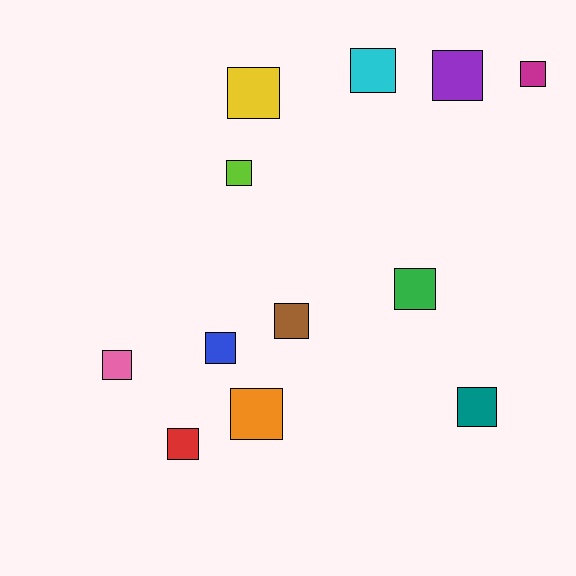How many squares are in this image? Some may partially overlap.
There are 12 squares.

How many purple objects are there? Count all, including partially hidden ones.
There is 1 purple object.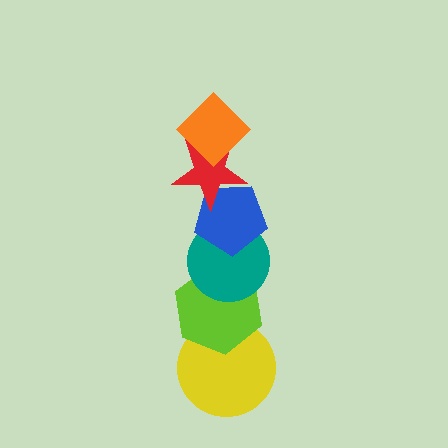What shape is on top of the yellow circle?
The lime hexagon is on top of the yellow circle.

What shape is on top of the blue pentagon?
The red star is on top of the blue pentagon.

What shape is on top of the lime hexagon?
The teal circle is on top of the lime hexagon.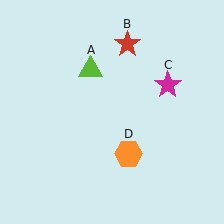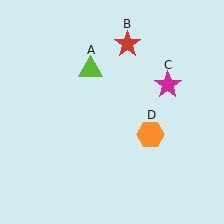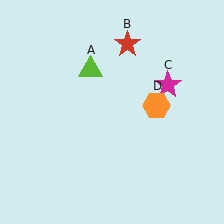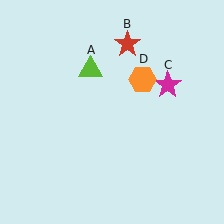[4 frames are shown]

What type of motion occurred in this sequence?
The orange hexagon (object D) rotated counterclockwise around the center of the scene.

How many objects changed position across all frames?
1 object changed position: orange hexagon (object D).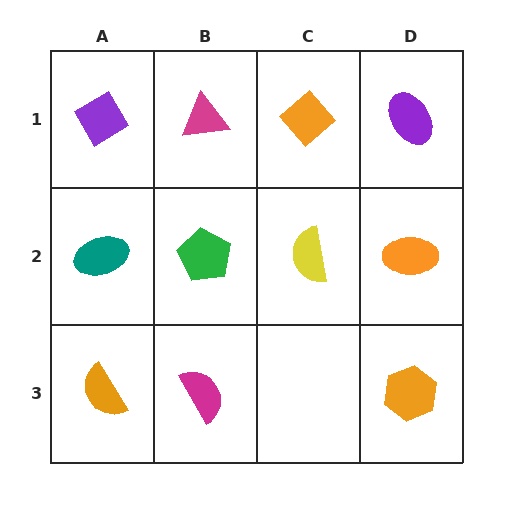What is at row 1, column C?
An orange diamond.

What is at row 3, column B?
A magenta semicircle.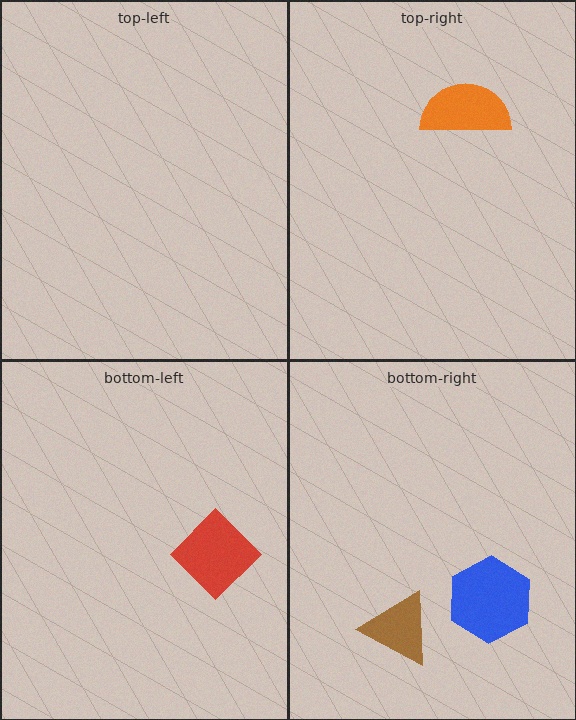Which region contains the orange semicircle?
The top-right region.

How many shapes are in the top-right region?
1.